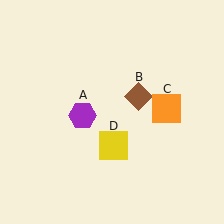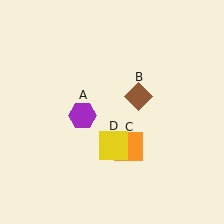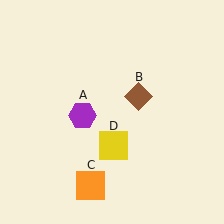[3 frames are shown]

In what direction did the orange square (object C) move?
The orange square (object C) moved down and to the left.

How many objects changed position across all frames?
1 object changed position: orange square (object C).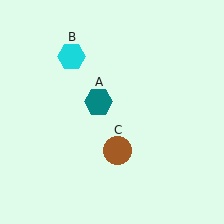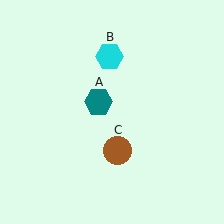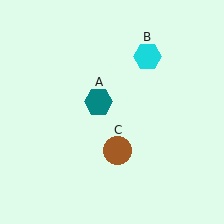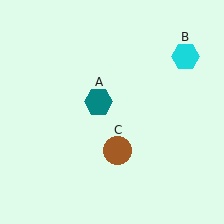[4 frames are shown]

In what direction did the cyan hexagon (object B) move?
The cyan hexagon (object B) moved right.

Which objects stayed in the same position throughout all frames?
Teal hexagon (object A) and brown circle (object C) remained stationary.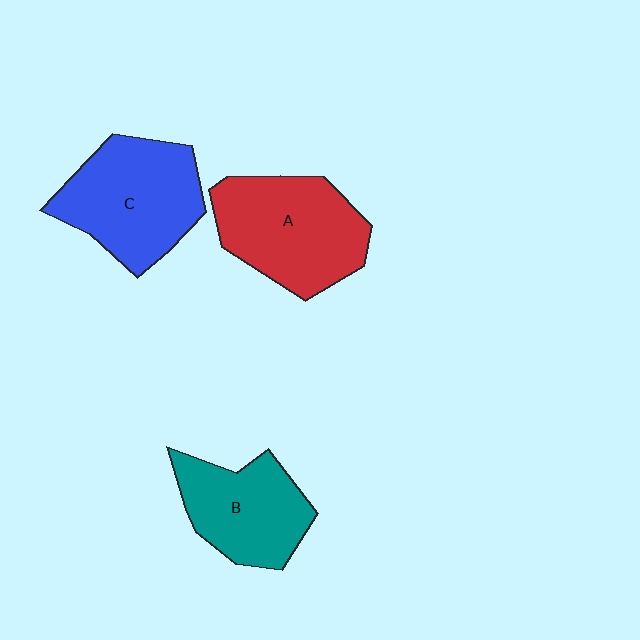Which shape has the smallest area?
Shape B (teal).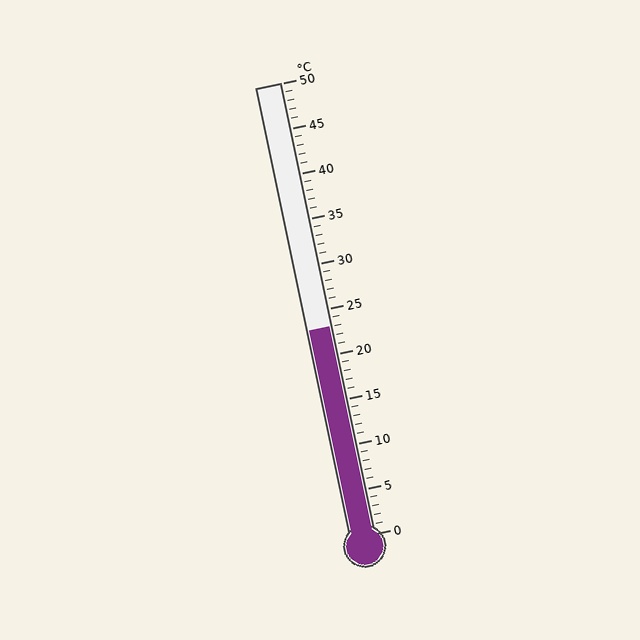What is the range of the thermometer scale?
The thermometer scale ranges from 0°C to 50°C.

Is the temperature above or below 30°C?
The temperature is below 30°C.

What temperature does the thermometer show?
The thermometer shows approximately 23°C.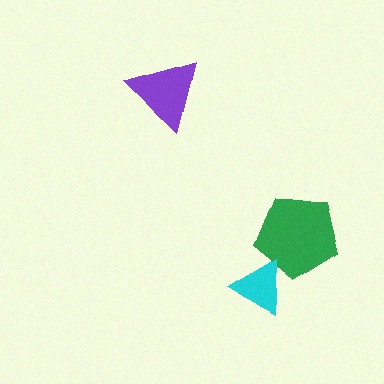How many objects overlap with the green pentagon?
1 object overlaps with the green pentagon.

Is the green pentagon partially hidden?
Yes, it is partially covered by another shape.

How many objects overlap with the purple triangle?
0 objects overlap with the purple triangle.